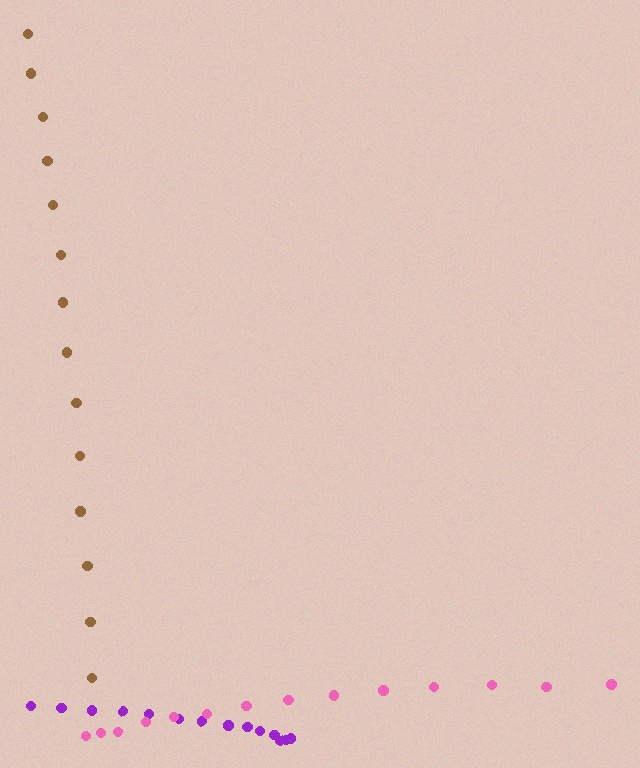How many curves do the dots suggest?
There are 3 distinct paths.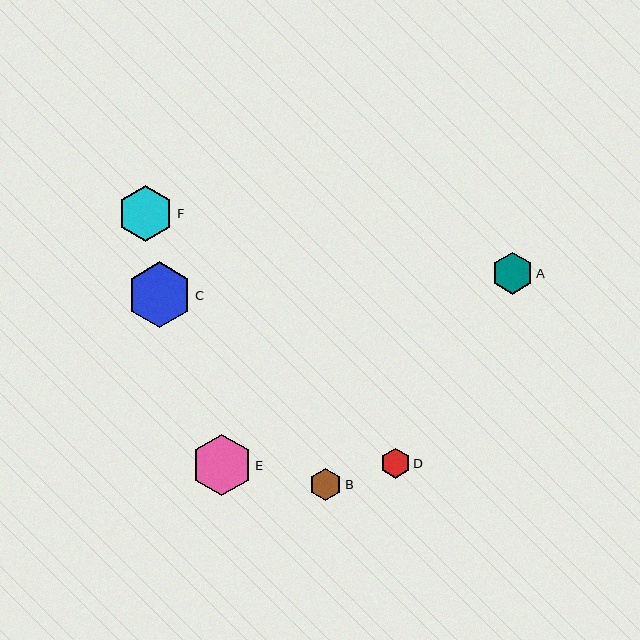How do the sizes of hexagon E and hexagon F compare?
Hexagon E and hexagon F are approximately the same size.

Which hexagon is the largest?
Hexagon C is the largest with a size of approximately 66 pixels.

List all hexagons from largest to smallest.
From largest to smallest: C, E, F, A, B, D.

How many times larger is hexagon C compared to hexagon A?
Hexagon C is approximately 1.6 times the size of hexagon A.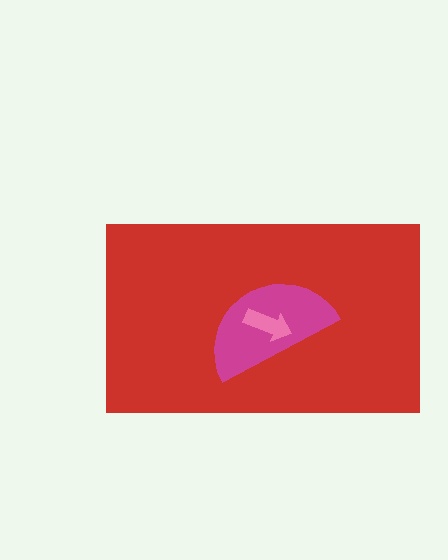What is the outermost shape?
The red rectangle.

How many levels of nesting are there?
3.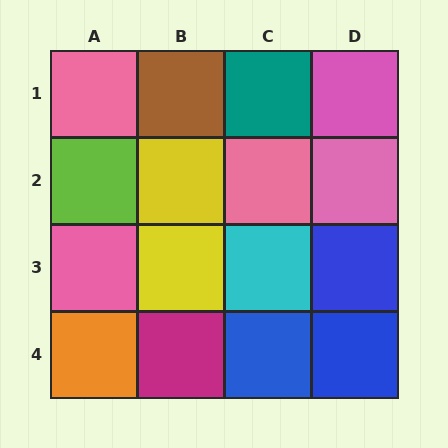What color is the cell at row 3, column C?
Cyan.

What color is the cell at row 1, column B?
Brown.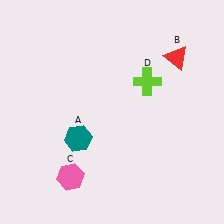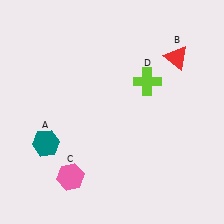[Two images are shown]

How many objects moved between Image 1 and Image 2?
1 object moved between the two images.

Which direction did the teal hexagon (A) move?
The teal hexagon (A) moved left.